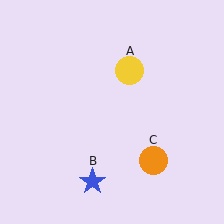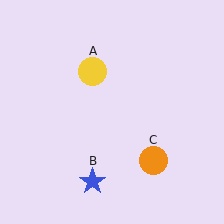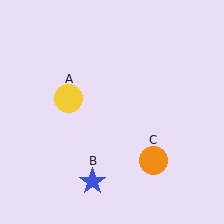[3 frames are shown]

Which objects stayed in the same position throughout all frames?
Blue star (object B) and orange circle (object C) remained stationary.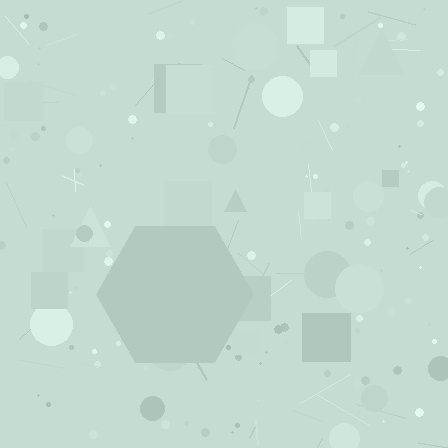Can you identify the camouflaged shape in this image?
The camouflaged shape is a hexagon.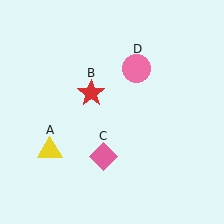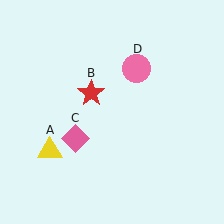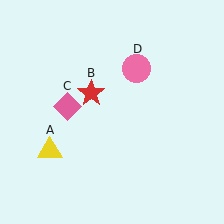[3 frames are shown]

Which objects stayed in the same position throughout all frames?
Yellow triangle (object A) and red star (object B) and pink circle (object D) remained stationary.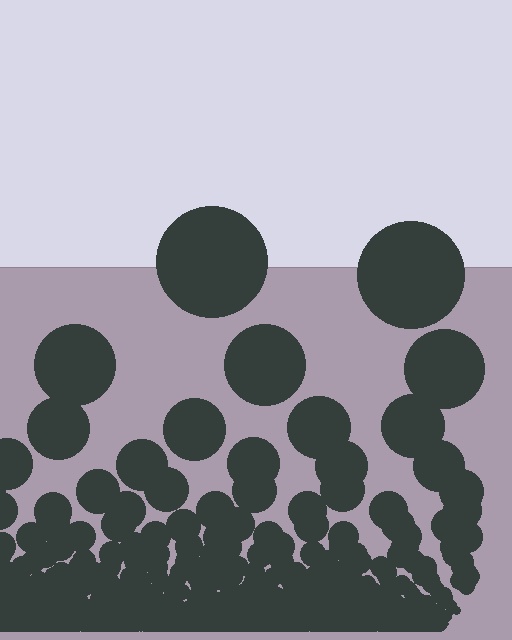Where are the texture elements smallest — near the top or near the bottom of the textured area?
Near the bottom.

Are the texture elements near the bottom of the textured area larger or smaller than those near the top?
Smaller. The gradient is inverted — elements near the bottom are smaller and denser.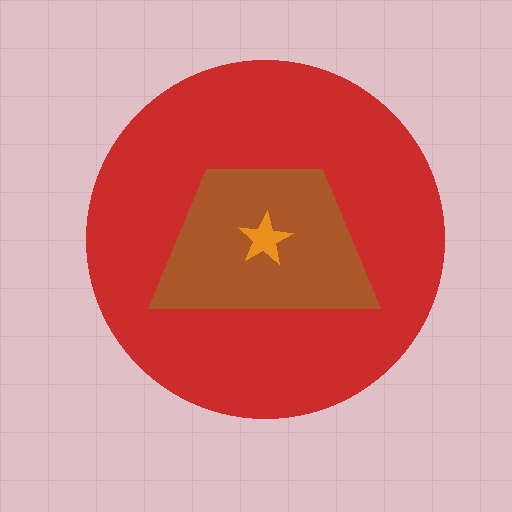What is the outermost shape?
The red circle.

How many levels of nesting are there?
3.